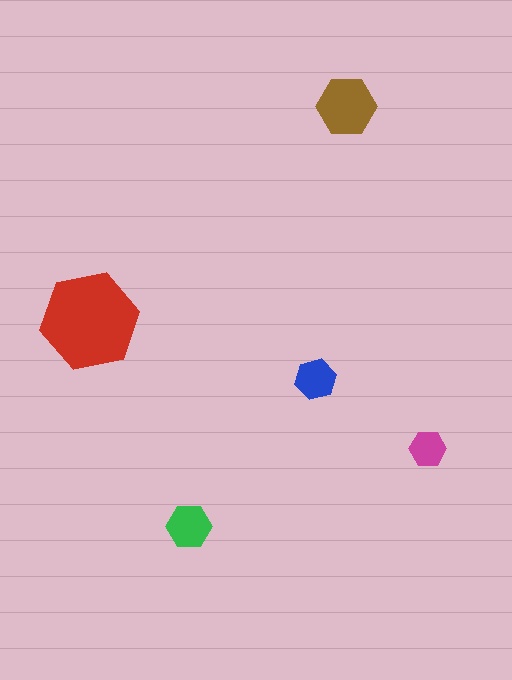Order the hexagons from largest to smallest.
the red one, the brown one, the green one, the blue one, the magenta one.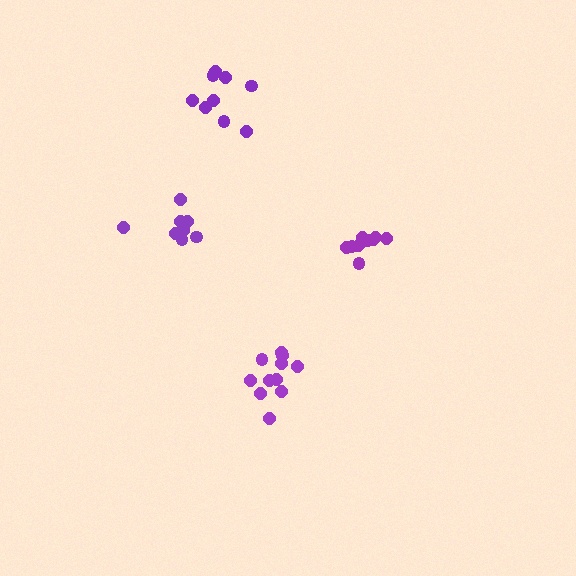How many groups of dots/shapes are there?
There are 4 groups.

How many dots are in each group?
Group 1: 8 dots, Group 2: 9 dots, Group 3: 11 dots, Group 4: 9 dots (37 total).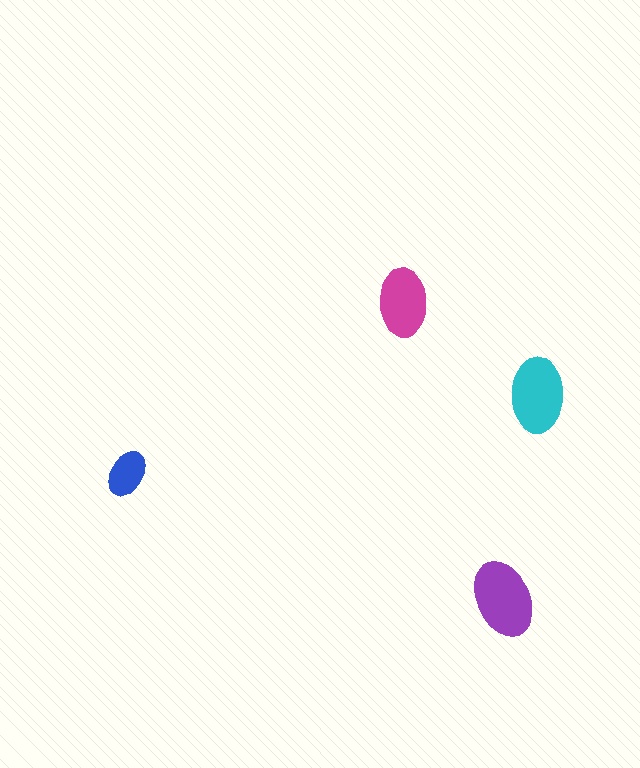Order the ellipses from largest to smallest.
the purple one, the cyan one, the magenta one, the blue one.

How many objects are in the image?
There are 4 objects in the image.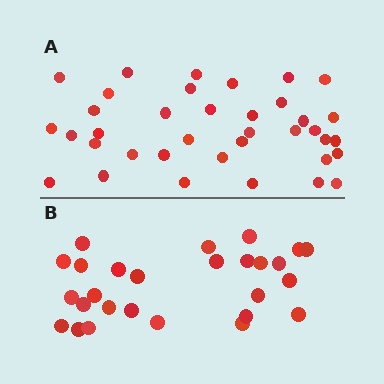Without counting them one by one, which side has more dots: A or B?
Region A (the top region) has more dots.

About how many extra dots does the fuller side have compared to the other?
Region A has roughly 10 or so more dots than region B.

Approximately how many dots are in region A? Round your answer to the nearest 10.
About 40 dots. (The exact count is 37, which rounds to 40.)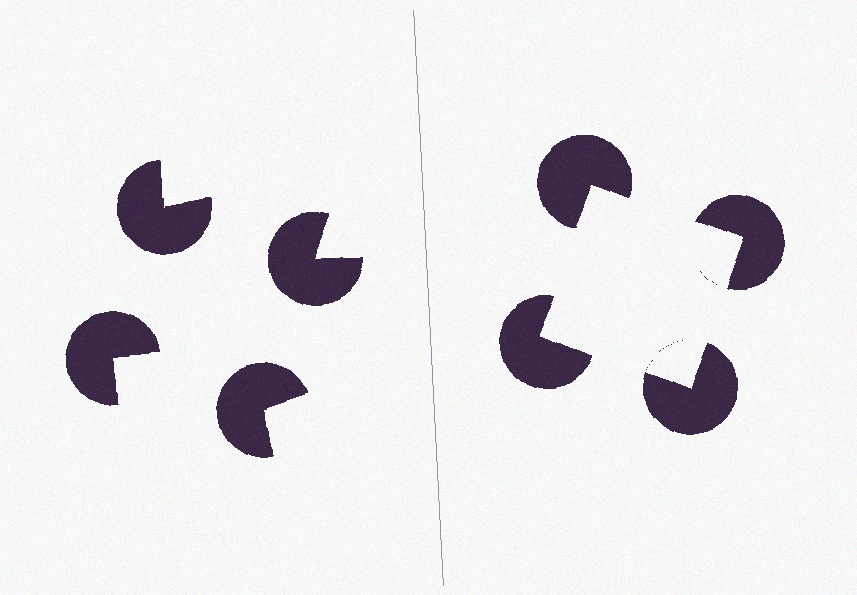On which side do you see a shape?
An illusory square appears on the right side. On the left side the wedge cuts are rotated, so no coherent shape forms.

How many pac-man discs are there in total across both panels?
8 — 4 on each side.